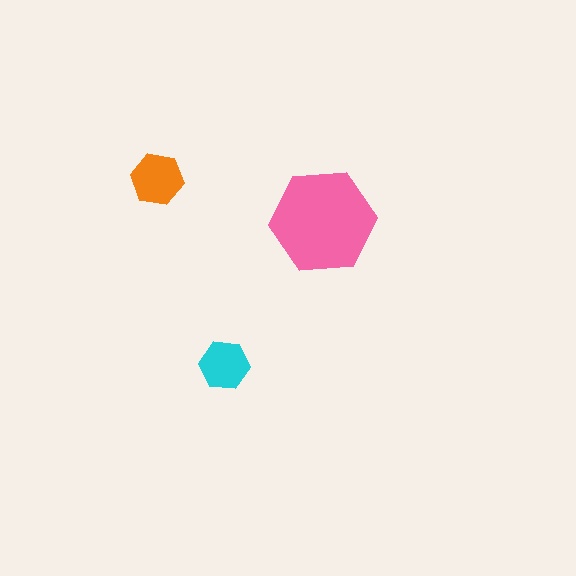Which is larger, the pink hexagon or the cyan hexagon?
The pink one.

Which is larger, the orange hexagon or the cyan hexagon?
The orange one.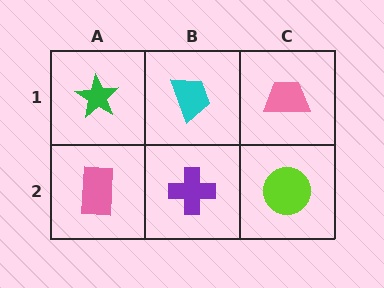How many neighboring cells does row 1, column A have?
2.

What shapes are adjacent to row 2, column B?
A cyan trapezoid (row 1, column B), a pink rectangle (row 2, column A), a lime circle (row 2, column C).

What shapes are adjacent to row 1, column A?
A pink rectangle (row 2, column A), a cyan trapezoid (row 1, column B).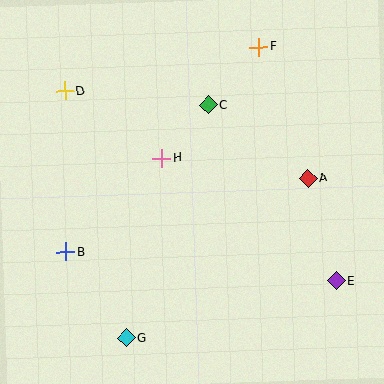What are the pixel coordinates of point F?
Point F is at (259, 47).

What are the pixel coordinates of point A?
Point A is at (308, 178).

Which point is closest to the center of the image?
Point H at (162, 158) is closest to the center.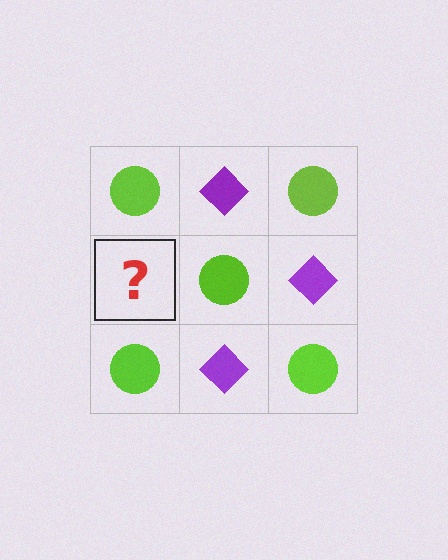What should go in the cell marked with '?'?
The missing cell should contain a purple diamond.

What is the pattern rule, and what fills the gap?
The rule is that it alternates lime circle and purple diamond in a checkerboard pattern. The gap should be filled with a purple diamond.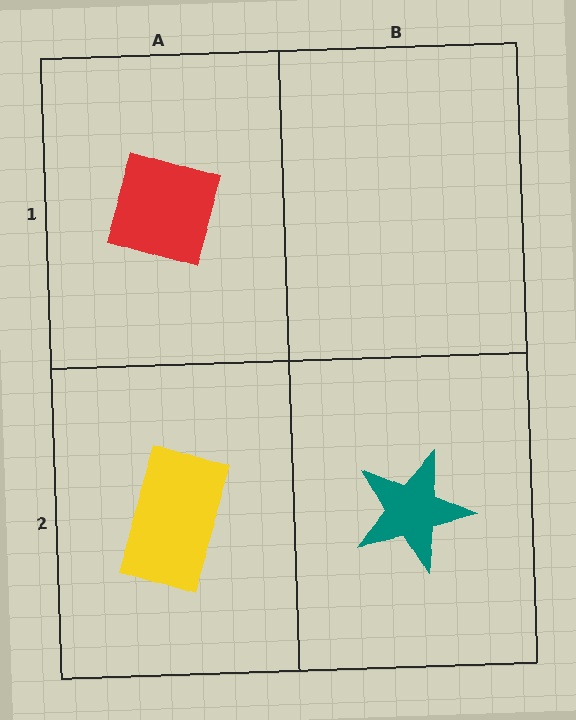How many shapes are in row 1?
1 shape.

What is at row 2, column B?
A teal star.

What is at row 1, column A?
A red diamond.